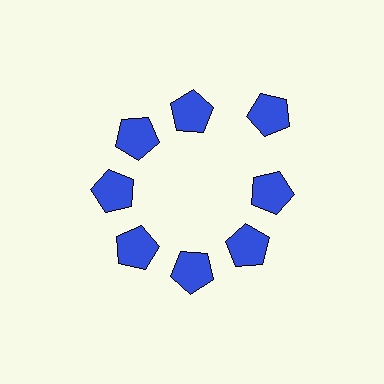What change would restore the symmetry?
The symmetry would be restored by moving it inward, back onto the ring so that all 8 pentagons sit at equal angles and equal distance from the center.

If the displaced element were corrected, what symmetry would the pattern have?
It would have 8-fold rotational symmetry — the pattern would map onto itself every 45 degrees.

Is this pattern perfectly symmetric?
No. The 8 blue pentagons are arranged in a ring, but one element near the 2 o'clock position is pushed outward from the center, breaking the 8-fold rotational symmetry.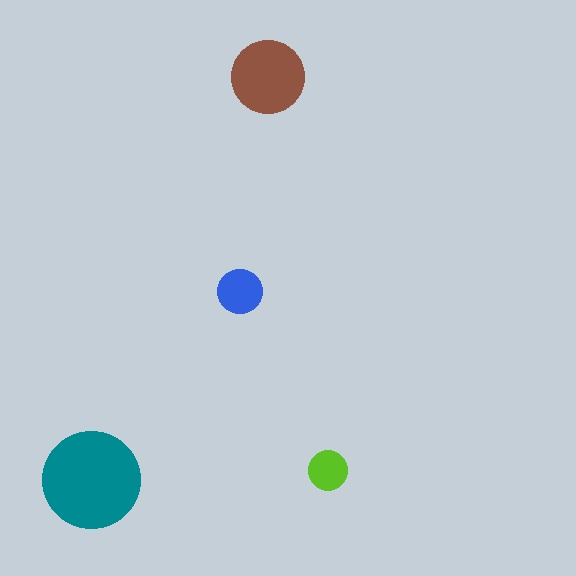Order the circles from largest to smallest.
the teal one, the brown one, the blue one, the lime one.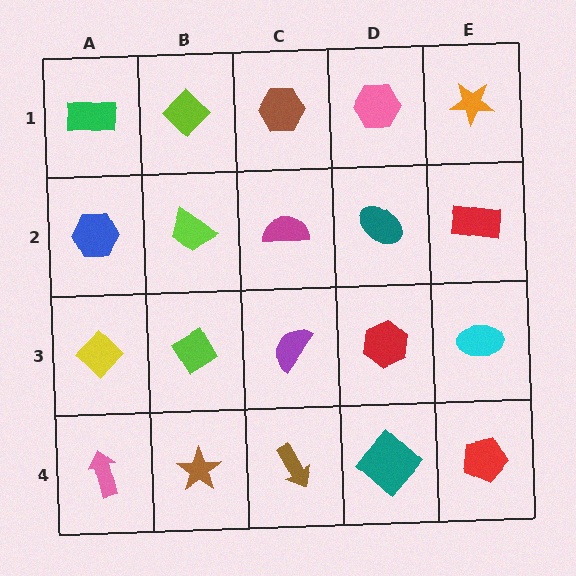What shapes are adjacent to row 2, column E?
An orange star (row 1, column E), a cyan ellipse (row 3, column E), a teal ellipse (row 2, column D).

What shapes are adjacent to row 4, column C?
A purple semicircle (row 3, column C), a brown star (row 4, column B), a teal diamond (row 4, column D).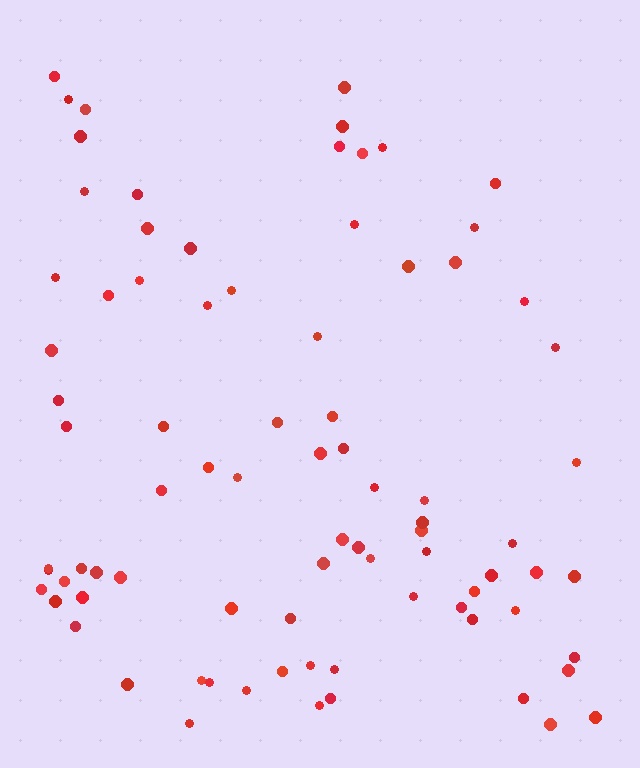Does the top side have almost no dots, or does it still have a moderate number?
Still a moderate number, just noticeably fewer than the bottom.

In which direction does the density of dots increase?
From top to bottom, with the bottom side densest.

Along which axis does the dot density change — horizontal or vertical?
Vertical.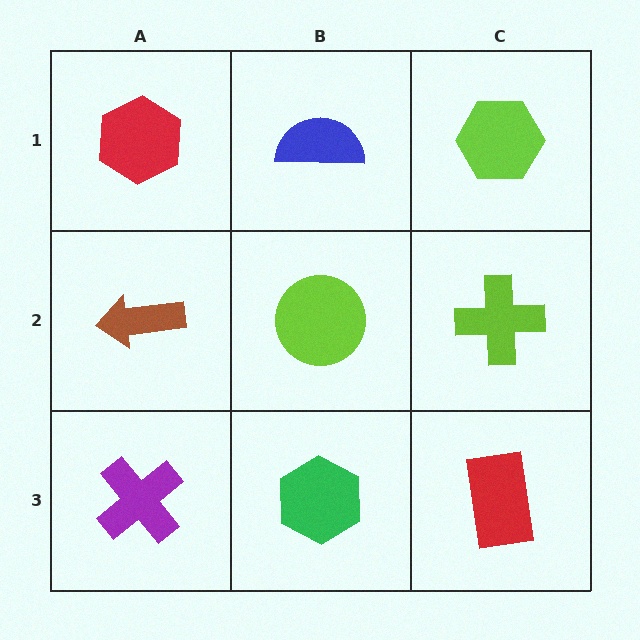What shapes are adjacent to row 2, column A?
A red hexagon (row 1, column A), a purple cross (row 3, column A), a lime circle (row 2, column B).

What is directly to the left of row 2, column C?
A lime circle.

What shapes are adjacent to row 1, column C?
A lime cross (row 2, column C), a blue semicircle (row 1, column B).